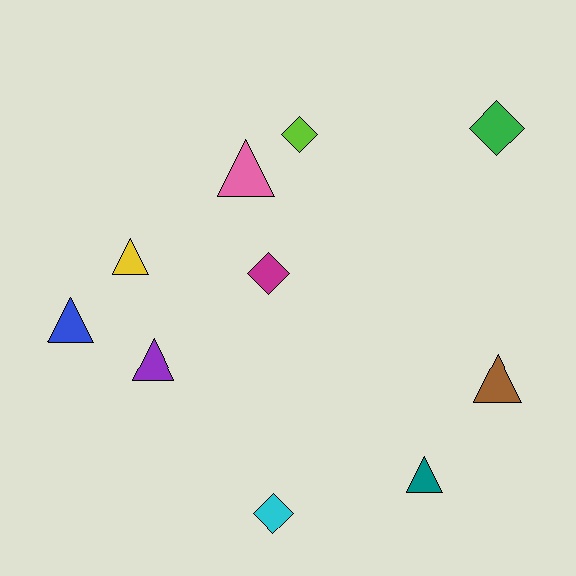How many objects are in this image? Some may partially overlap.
There are 10 objects.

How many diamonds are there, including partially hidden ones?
There are 4 diamonds.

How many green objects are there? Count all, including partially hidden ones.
There is 1 green object.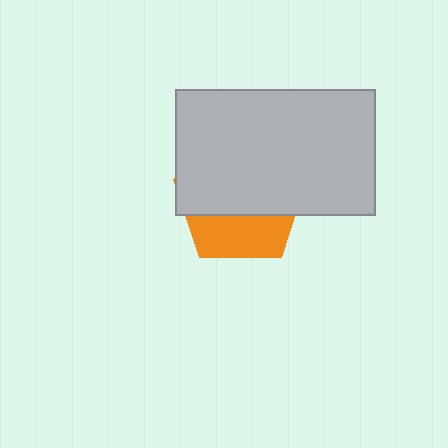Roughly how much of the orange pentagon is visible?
A small part of it is visible (roughly 35%).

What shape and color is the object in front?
The object in front is a light gray rectangle.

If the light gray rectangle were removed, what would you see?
You would see the complete orange pentagon.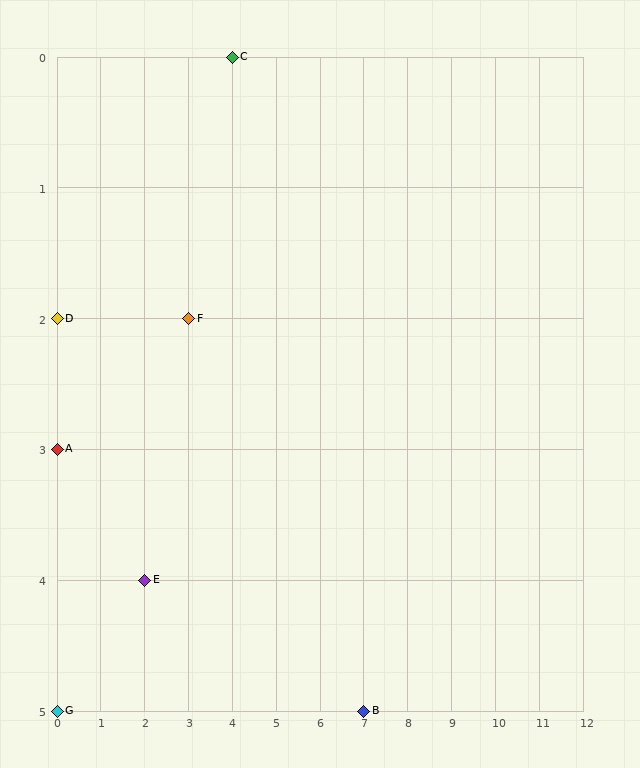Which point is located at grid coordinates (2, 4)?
Point E is at (2, 4).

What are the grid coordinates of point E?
Point E is at grid coordinates (2, 4).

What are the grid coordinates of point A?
Point A is at grid coordinates (0, 3).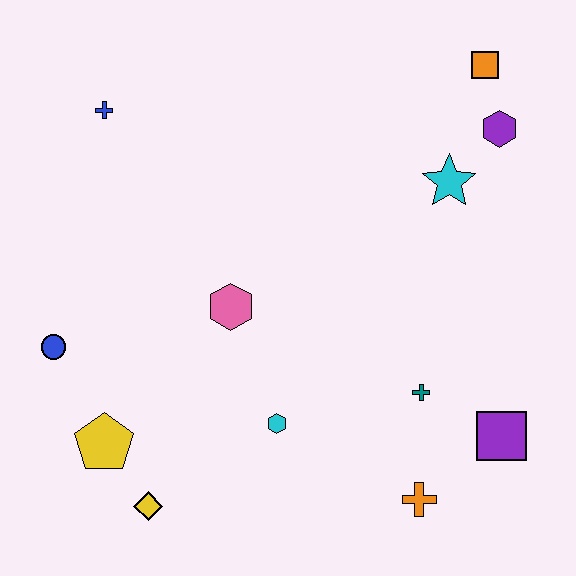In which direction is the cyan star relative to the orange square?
The cyan star is below the orange square.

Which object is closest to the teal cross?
The purple square is closest to the teal cross.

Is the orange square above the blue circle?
Yes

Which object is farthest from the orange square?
The yellow diamond is farthest from the orange square.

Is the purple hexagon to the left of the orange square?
No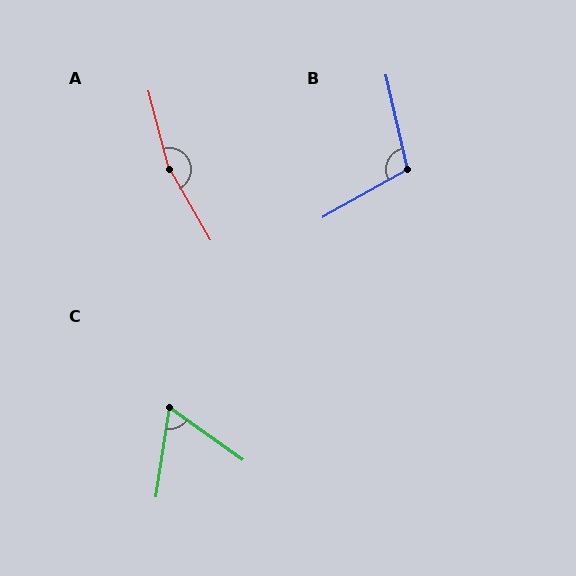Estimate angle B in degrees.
Approximately 107 degrees.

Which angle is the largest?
A, at approximately 165 degrees.